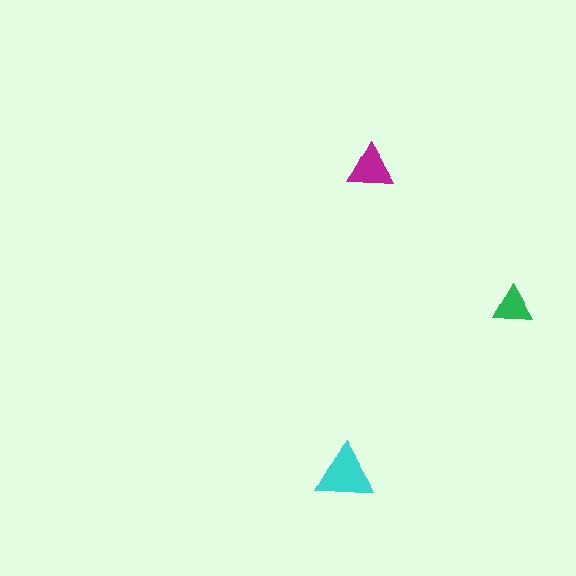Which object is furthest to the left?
The cyan triangle is leftmost.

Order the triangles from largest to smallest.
the cyan one, the magenta one, the green one.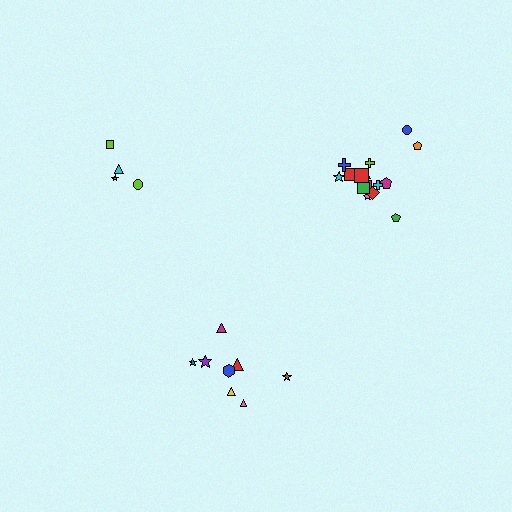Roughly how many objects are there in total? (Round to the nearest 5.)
Roughly 25 objects in total.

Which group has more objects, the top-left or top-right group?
The top-right group.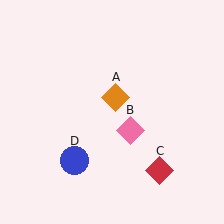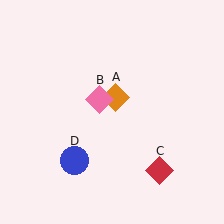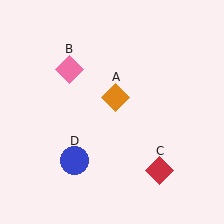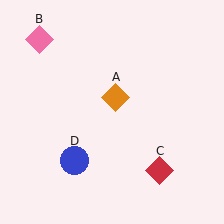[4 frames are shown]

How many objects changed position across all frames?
1 object changed position: pink diamond (object B).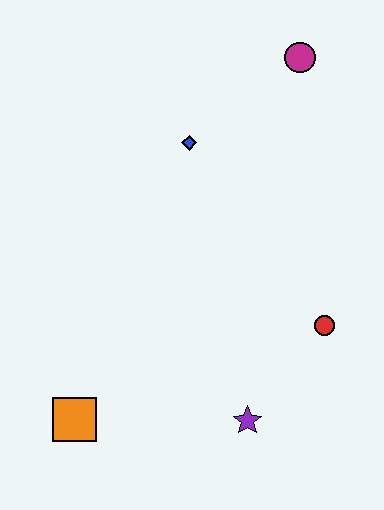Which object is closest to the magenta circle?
The blue diamond is closest to the magenta circle.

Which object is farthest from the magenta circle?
The orange square is farthest from the magenta circle.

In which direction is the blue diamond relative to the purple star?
The blue diamond is above the purple star.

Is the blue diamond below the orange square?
No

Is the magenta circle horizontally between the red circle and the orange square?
Yes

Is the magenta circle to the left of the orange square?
No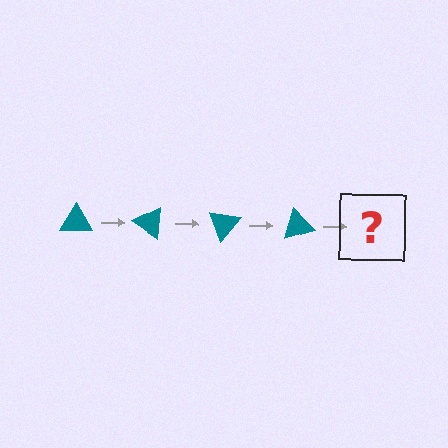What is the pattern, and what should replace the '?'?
The pattern is that the triangle rotates 35 degrees each step. The '?' should be a teal triangle rotated 140 degrees.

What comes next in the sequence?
The next element should be a teal triangle rotated 140 degrees.